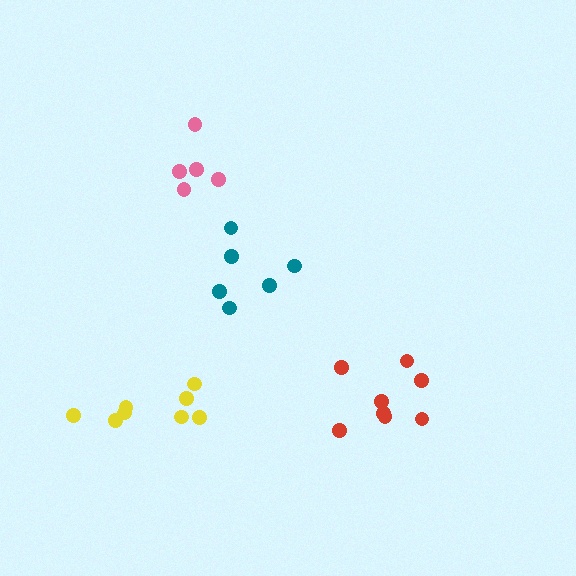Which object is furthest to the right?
The red cluster is rightmost.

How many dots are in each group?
Group 1: 5 dots, Group 2: 8 dots, Group 3: 6 dots, Group 4: 8 dots (27 total).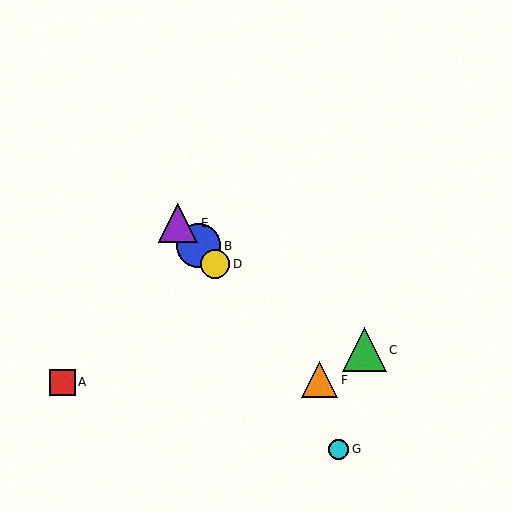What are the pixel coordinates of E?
Object E is at (178, 223).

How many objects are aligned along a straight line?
4 objects (B, D, E, F) are aligned along a straight line.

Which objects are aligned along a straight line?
Objects B, D, E, F are aligned along a straight line.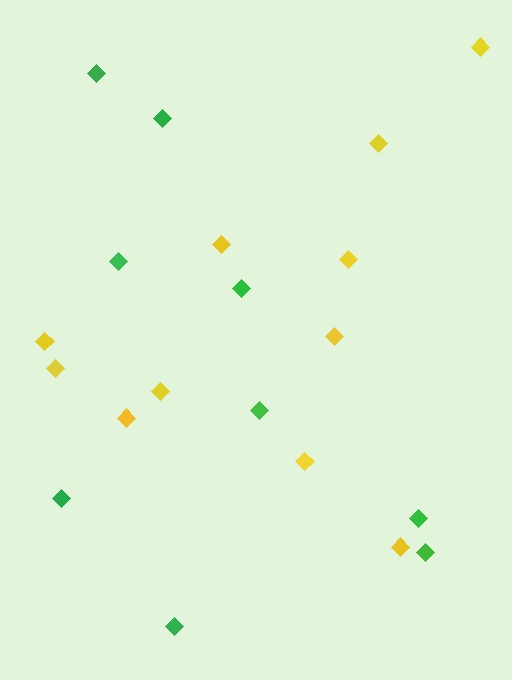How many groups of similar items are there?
There are 2 groups: one group of yellow diamonds (11) and one group of green diamonds (9).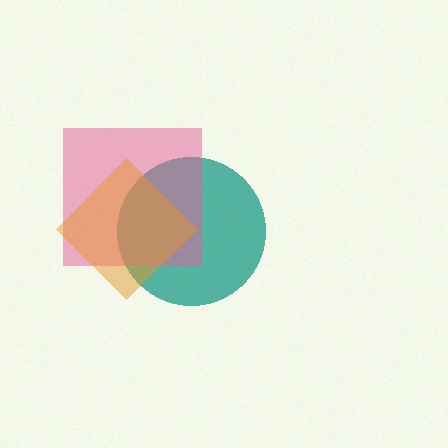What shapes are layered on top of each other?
The layered shapes are: a teal circle, a pink square, an orange diamond.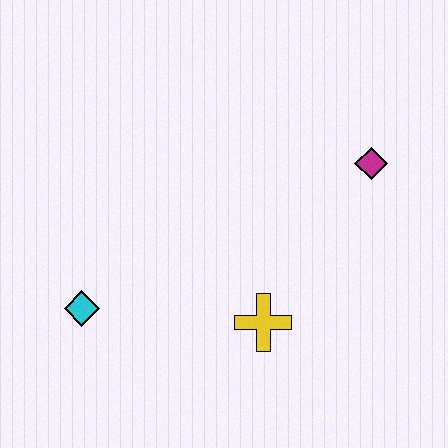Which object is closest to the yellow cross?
The cyan diamond is closest to the yellow cross.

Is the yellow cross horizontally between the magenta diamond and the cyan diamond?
Yes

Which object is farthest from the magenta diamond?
The cyan diamond is farthest from the magenta diamond.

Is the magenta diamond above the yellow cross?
Yes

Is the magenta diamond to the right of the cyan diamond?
Yes